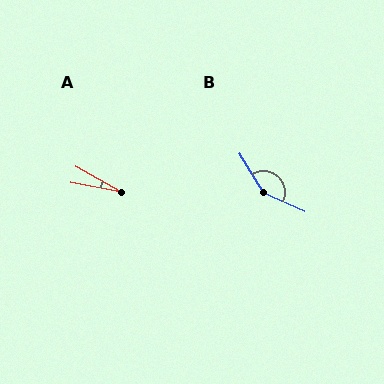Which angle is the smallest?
A, at approximately 19 degrees.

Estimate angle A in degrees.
Approximately 19 degrees.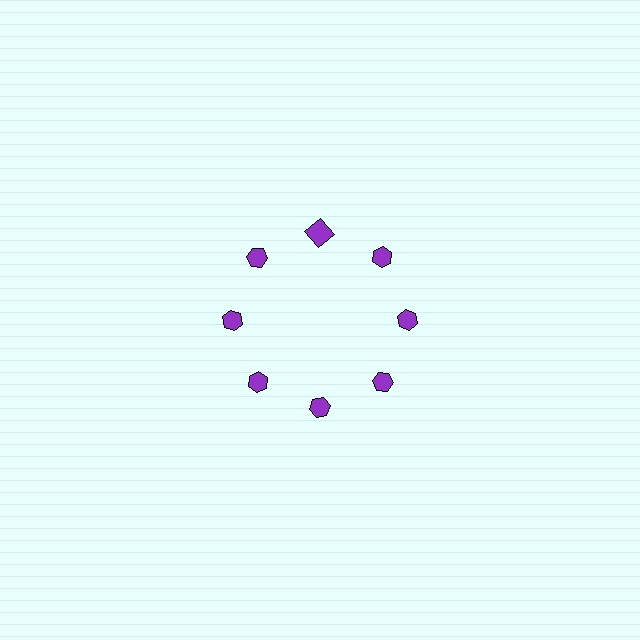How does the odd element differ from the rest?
It has a different shape: square instead of hexagon.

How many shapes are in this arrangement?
There are 8 shapes arranged in a ring pattern.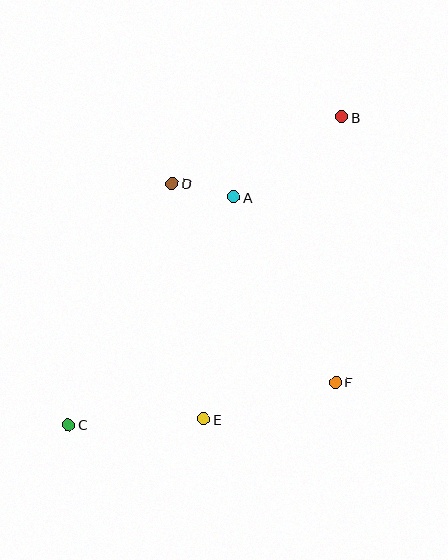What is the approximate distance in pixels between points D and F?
The distance between D and F is approximately 257 pixels.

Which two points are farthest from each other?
Points B and C are farthest from each other.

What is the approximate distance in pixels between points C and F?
The distance between C and F is approximately 271 pixels.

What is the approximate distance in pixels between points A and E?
The distance between A and E is approximately 224 pixels.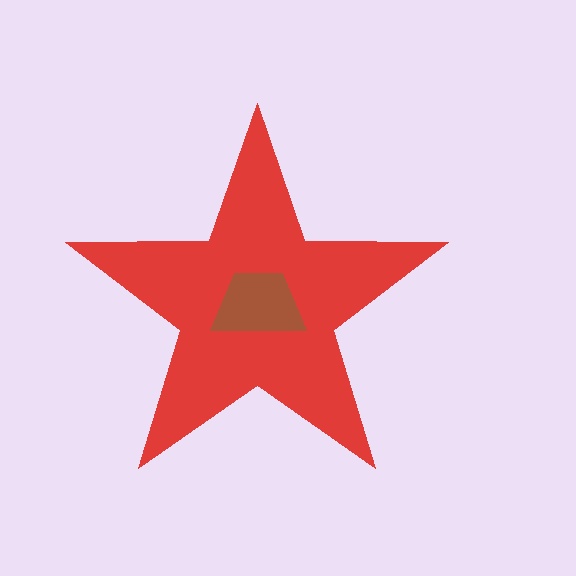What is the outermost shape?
The red star.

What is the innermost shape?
The brown trapezoid.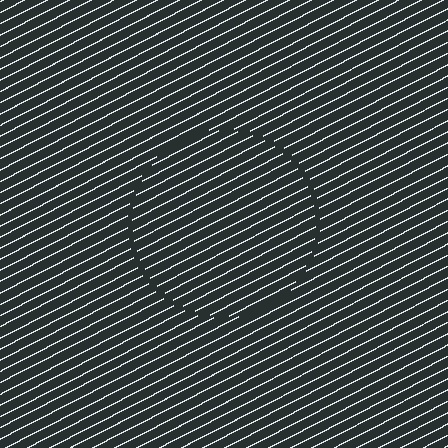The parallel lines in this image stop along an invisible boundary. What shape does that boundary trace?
An illusory circle. The interior of the shape contains the same grating, shifted by half a period — the contour is defined by the phase discontinuity where line-ends from the inner and outer gratings abut.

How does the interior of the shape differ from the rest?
The interior of the shape contains the same grating, shifted by half a period — the contour is defined by the phase discontinuity where line-ends from the inner and outer gratings abut.